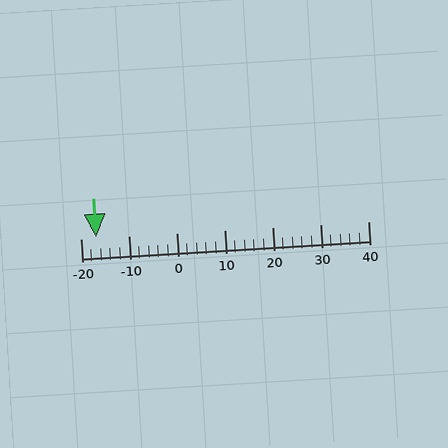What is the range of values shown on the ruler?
The ruler shows values from -20 to 40.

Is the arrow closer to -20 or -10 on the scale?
The arrow is closer to -20.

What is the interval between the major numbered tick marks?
The major tick marks are spaced 10 units apart.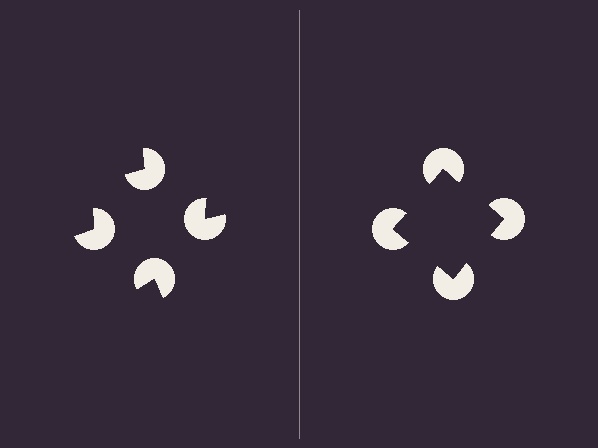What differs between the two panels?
The pac-man discs are positioned identically on both sides; only the wedge orientations differ. On the right they align to a square; on the left they are misaligned.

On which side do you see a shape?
An illusory square appears on the right side. On the left side the wedge cuts are rotated, so no coherent shape forms.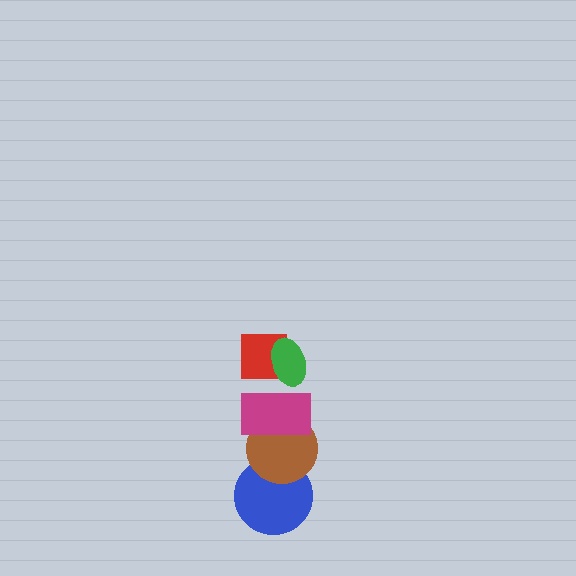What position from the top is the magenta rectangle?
The magenta rectangle is 3rd from the top.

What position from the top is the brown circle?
The brown circle is 4th from the top.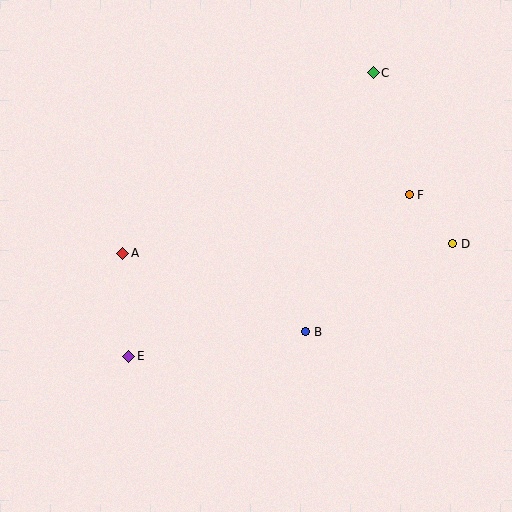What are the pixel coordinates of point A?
Point A is at (123, 253).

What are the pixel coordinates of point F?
Point F is at (409, 195).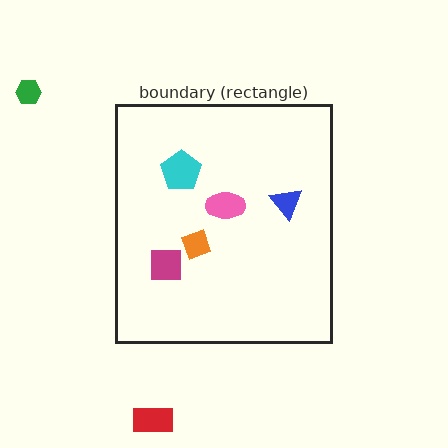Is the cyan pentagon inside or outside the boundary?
Inside.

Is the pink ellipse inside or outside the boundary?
Inside.